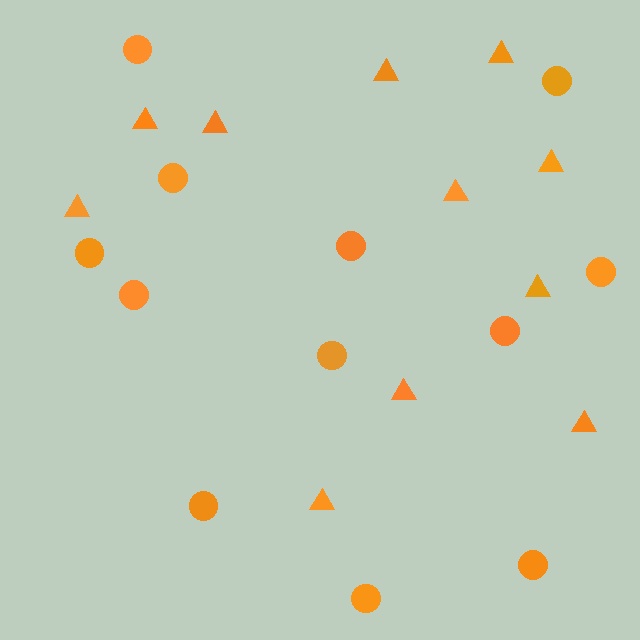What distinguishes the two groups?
There are 2 groups: one group of circles (12) and one group of triangles (11).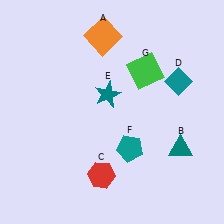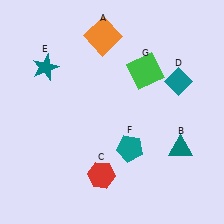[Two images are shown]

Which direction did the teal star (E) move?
The teal star (E) moved left.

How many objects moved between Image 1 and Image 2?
1 object moved between the two images.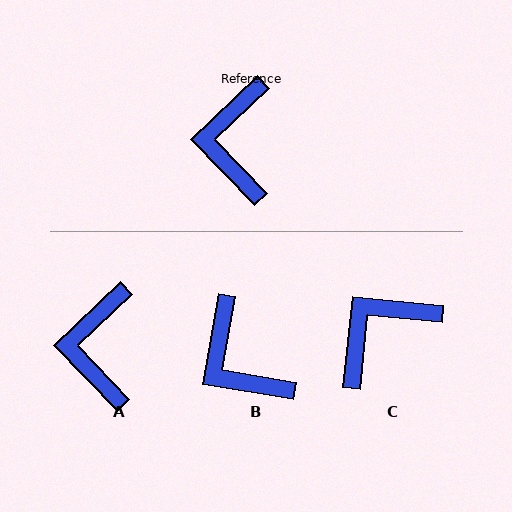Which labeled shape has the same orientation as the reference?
A.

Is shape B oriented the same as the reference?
No, it is off by about 36 degrees.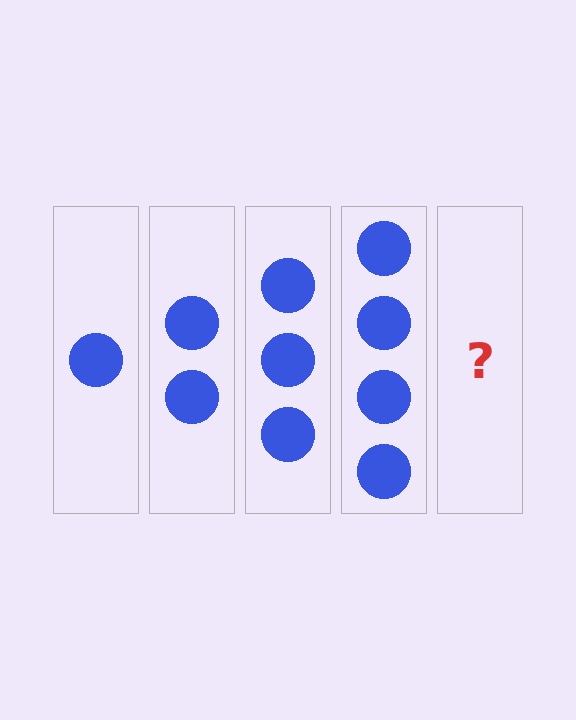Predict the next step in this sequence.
The next step is 5 circles.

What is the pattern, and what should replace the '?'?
The pattern is that each step adds one more circle. The '?' should be 5 circles.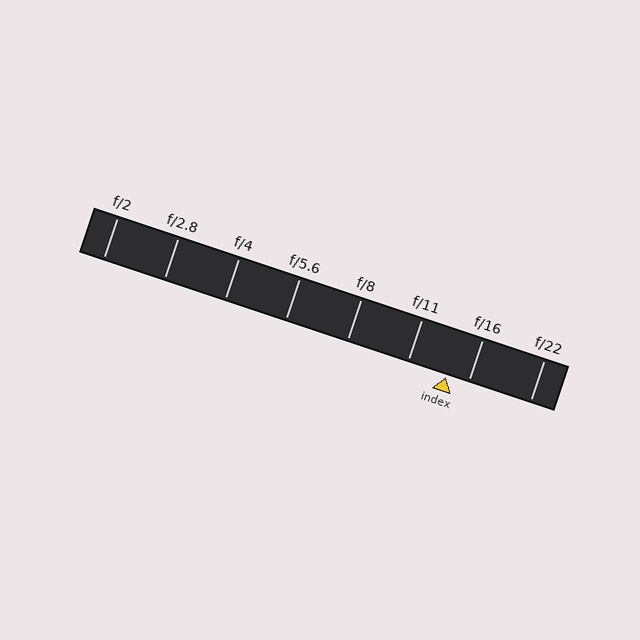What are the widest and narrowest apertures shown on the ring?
The widest aperture shown is f/2 and the narrowest is f/22.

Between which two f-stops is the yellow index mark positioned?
The index mark is between f/11 and f/16.